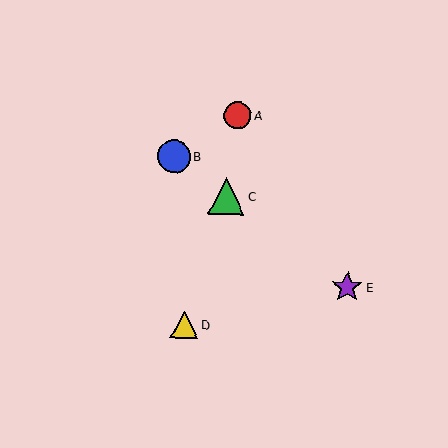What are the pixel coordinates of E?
Object E is at (347, 287).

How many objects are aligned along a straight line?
3 objects (B, C, E) are aligned along a straight line.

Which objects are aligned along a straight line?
Objects B, C, E are aligned along a straight line.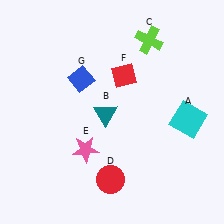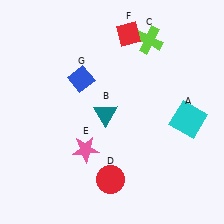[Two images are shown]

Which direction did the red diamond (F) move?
The red diamond (F) moved up.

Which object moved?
The red diamond (F) moved up.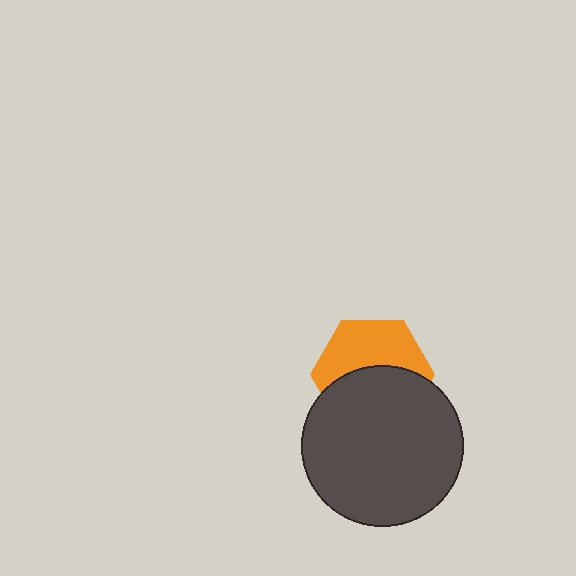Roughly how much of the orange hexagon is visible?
About half of it is visible (roughly 49%).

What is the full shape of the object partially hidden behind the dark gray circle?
The partially hidden object is an orange hexagon.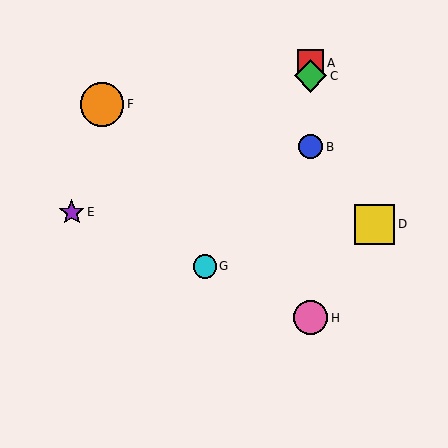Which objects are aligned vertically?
Objects A, B, C, H are aligned vertically.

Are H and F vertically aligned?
No, H is at x≈311 and F is at x≈102.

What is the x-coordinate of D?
Object D is at x≈375.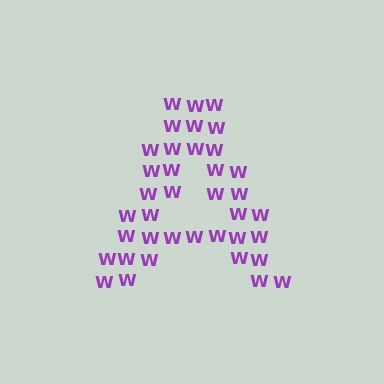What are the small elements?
The small elements are letter W's.